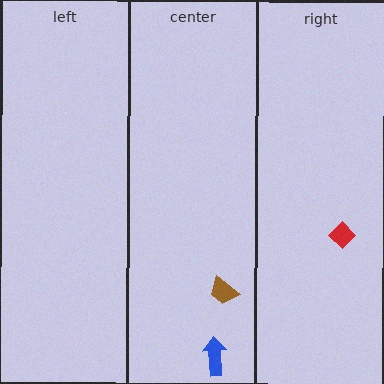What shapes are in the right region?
The red diamond.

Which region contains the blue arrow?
The center region.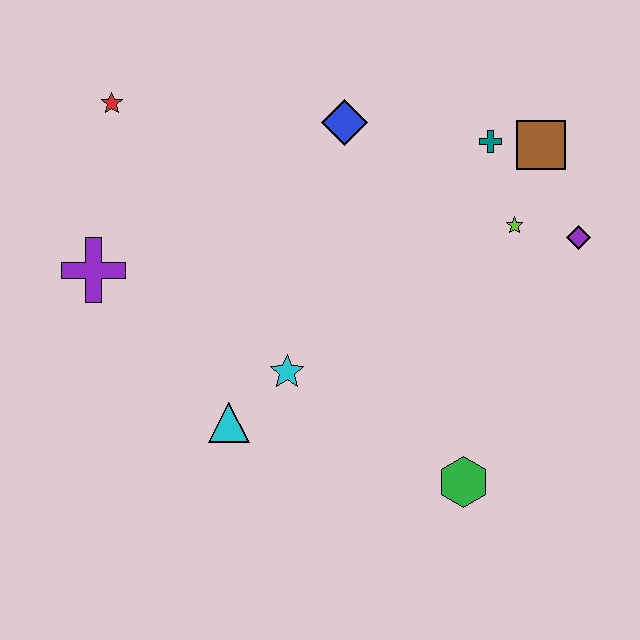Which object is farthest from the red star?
The green hexagon is farthest from the red star.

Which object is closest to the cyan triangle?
The cyan star is closest to the cyan triangle.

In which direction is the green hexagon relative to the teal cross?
The green hexagon is below the teal cross.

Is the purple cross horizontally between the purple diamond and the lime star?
No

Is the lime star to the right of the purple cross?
Yes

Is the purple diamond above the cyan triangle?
Yes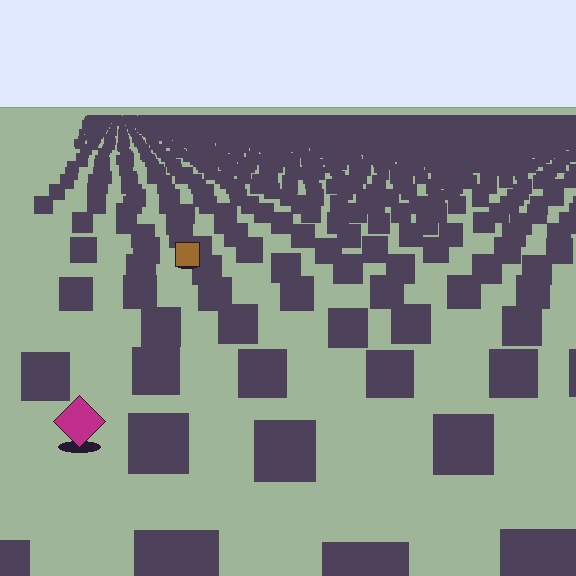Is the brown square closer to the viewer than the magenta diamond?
No. The magenta diamond is closer — you can tell from the texture gradient: the ground texture is coarser near it.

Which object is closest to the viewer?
The magenta diamond is closest. The texture marks near it are larger and more spread out.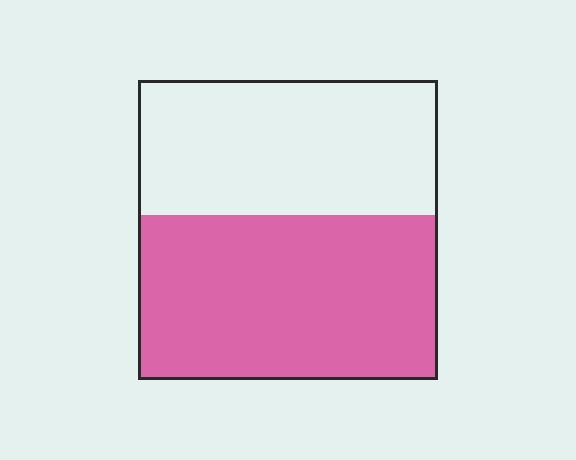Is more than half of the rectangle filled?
Yes.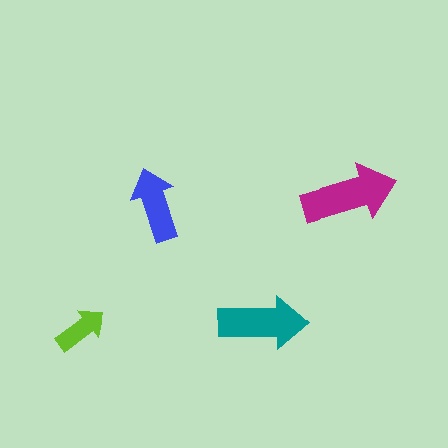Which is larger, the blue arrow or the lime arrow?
The blue one.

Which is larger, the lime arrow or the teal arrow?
The teal one.